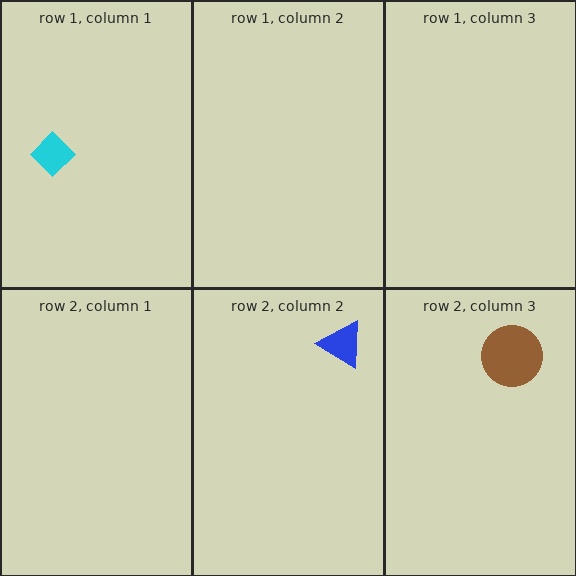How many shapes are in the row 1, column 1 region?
1.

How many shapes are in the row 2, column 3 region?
1.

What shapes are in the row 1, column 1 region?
The cyan diamond.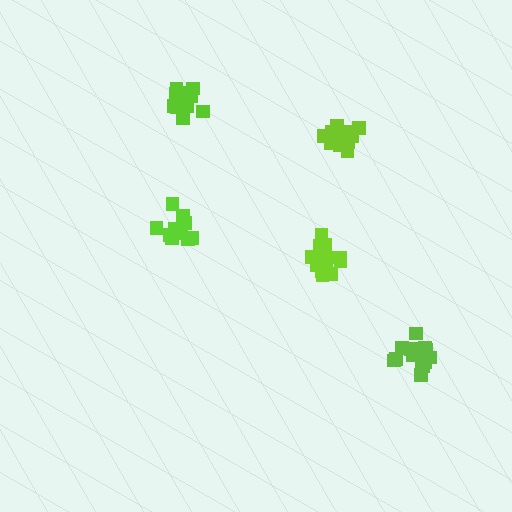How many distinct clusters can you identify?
There are 5 distinct clusters.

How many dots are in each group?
Group 1: 14 dots, Group 2: 13 dots, Group 3: 12 dots, Group 4: 16 dots, Group 5: 11 dots (66 total).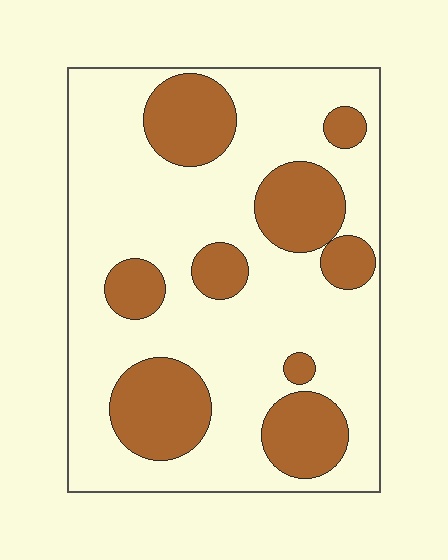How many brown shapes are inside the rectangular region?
9.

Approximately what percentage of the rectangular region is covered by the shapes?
Approximately 30%.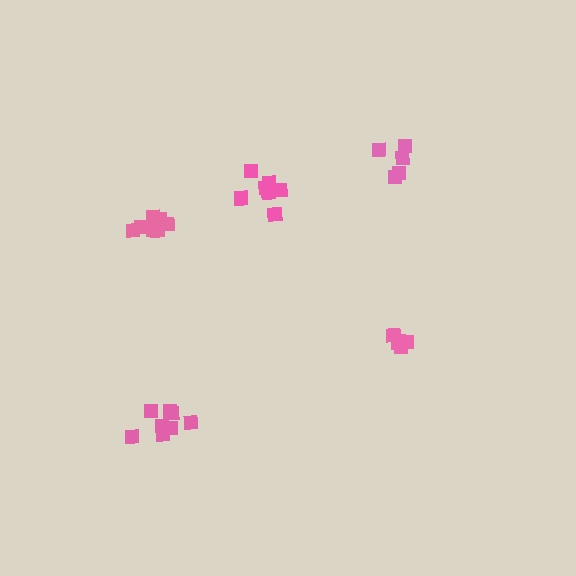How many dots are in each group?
Group 1: 5 dots, Group 2: 8 dots, Group 3: 7 dots, Group 4: 8 dots, Group 5: 5 dots (33 total).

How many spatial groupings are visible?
There are 5 spatial groupings.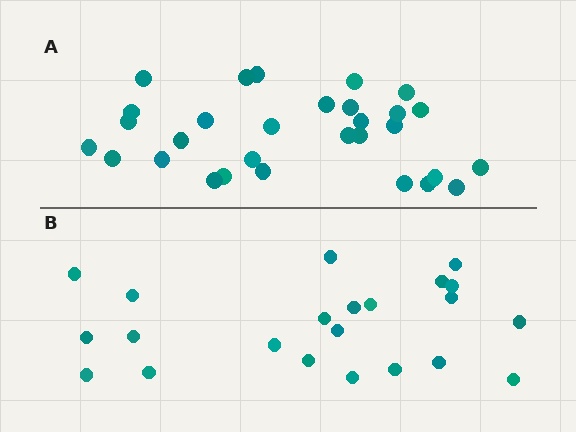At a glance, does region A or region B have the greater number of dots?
Region A (the top region) has more dots.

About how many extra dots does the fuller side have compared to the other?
Region A has roughly 8 or so more dots than region B.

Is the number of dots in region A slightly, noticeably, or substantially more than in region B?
Region A has noticeably more, but not dramatically so. The ratio is roughly 1.4 to 1.